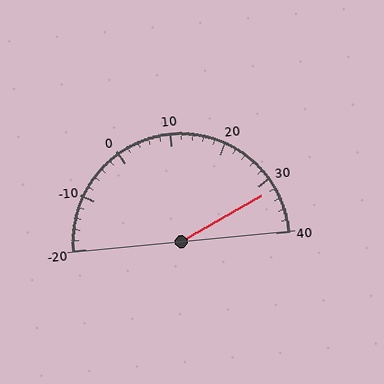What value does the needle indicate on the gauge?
The needle indicates approximately 32.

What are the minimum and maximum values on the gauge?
The gauge ranges from -20 to 40.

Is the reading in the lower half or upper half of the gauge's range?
The reading is in the upper half of the range (-20 to 40).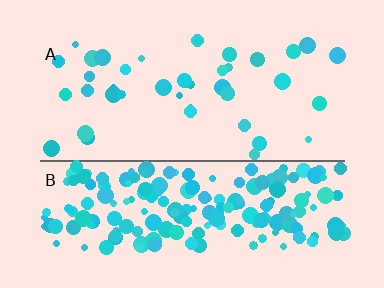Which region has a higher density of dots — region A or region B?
B (the bottom).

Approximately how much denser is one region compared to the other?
Approximately 5.0× — region B over region A.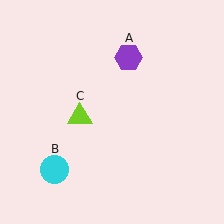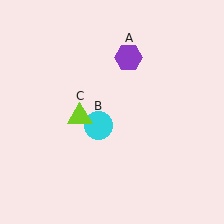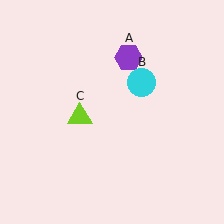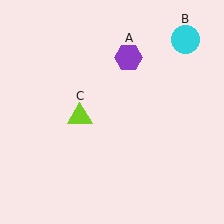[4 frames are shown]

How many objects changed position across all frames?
1 object changed position: cyan circle (object B).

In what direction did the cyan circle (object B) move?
The cyan circle (object B) moved up and to the right.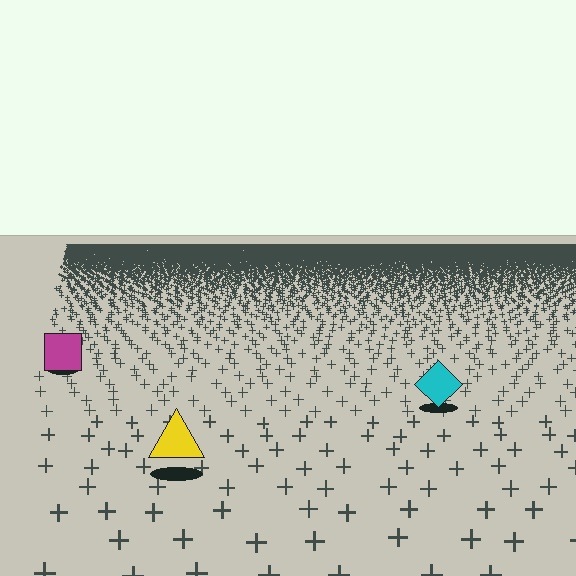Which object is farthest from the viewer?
The magenta square is farthest from the viewer. It appears smaller and the ground texture around it is denser.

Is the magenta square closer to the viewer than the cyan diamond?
No. The cyan diamond is closer — you can tell from the texture gradient: the ground texture is coarser near it.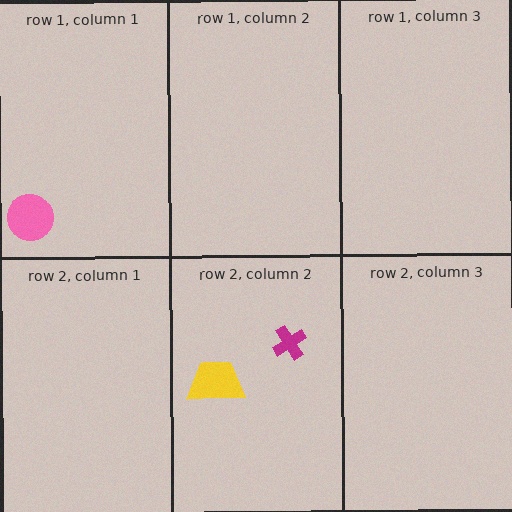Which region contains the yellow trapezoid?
The row 2, column 2 region.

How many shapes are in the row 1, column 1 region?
1.